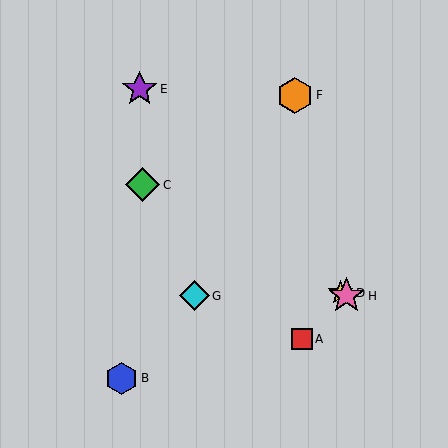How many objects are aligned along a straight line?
3 objects (C, D, H) are aligned along a straight line.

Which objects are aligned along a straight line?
Objects C, D, H are aligned along a straight line.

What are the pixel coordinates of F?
Object F is at (295, 96).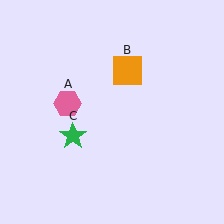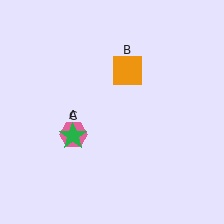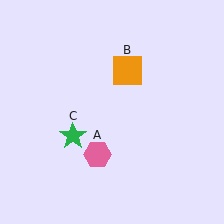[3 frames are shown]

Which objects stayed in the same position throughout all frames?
Orange square (object B) and green star (object C) remained stationary.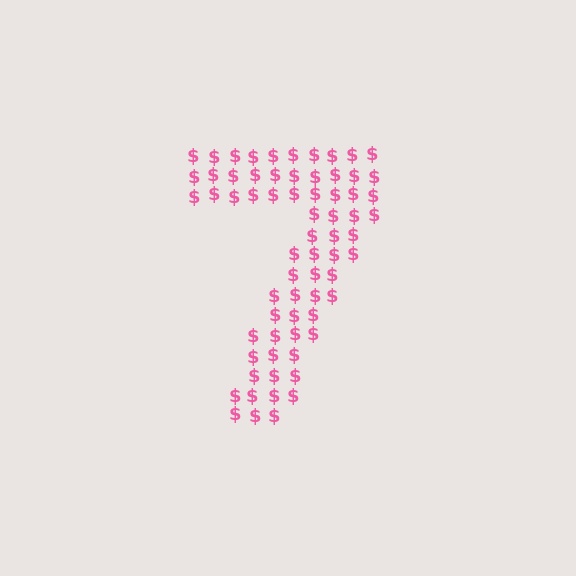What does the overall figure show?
The overall figure shows the digit 7.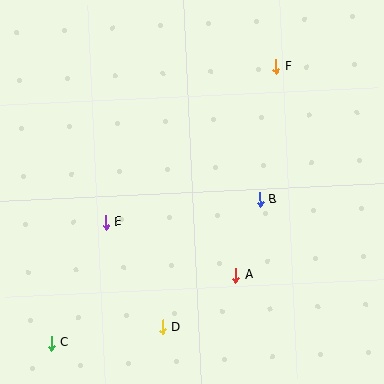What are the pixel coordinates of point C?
Point C is at (51, 343).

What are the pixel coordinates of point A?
Point A is at (235, 275).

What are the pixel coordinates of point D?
Point D is at (162, 327).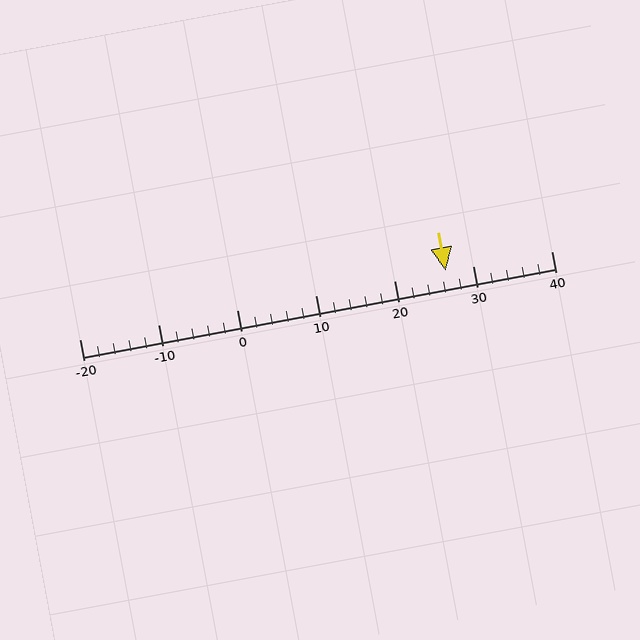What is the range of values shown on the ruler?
The ruler shows values from -20 to 40.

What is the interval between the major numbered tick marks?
The major tick marks are spaced 10 units apart.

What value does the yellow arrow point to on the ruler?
The yellow arrow points to approximately 26.